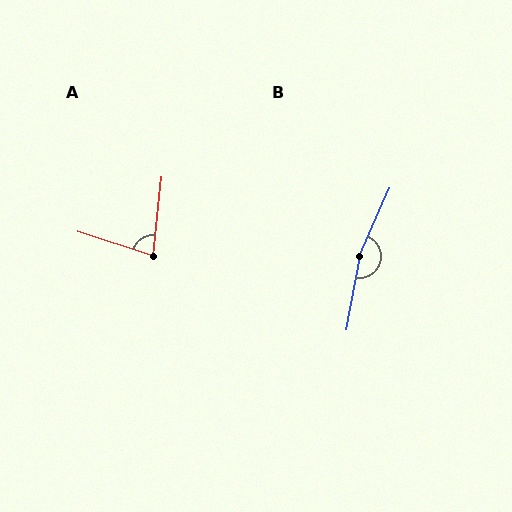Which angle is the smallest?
A, at approximately 79 degrees.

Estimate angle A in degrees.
Approximately 79 degrees.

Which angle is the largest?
B, at approximately 166 degrees.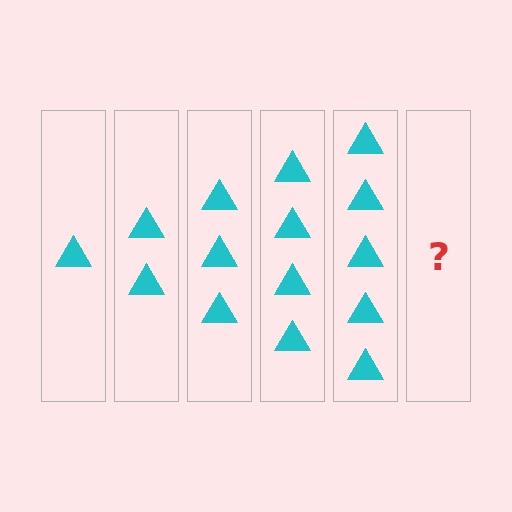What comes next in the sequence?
The next element should be 6 triangles.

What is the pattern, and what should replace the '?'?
The pattern is that each step adds one more triangle. The '?' should be 6 triangles.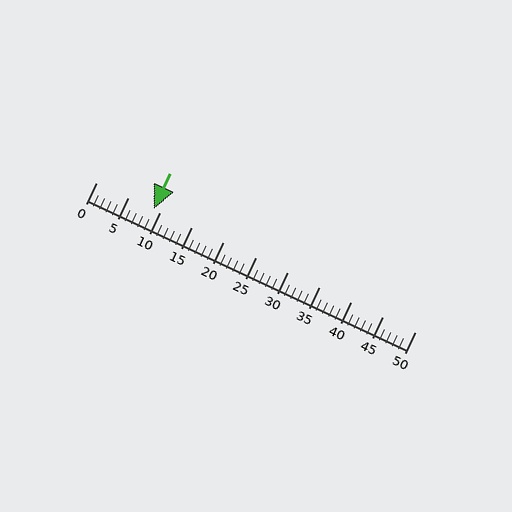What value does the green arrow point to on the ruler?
The green arrow points to approximately 9.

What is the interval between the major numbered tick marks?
The major tick marks are spaced 5 units apart.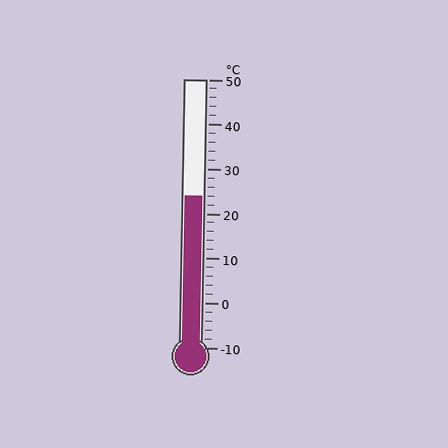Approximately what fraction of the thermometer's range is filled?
The thermometer is filled to approximately 55% of its range.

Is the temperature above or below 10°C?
The temperature is above 10°C.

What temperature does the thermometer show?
The thermometer shows approximately 24°C.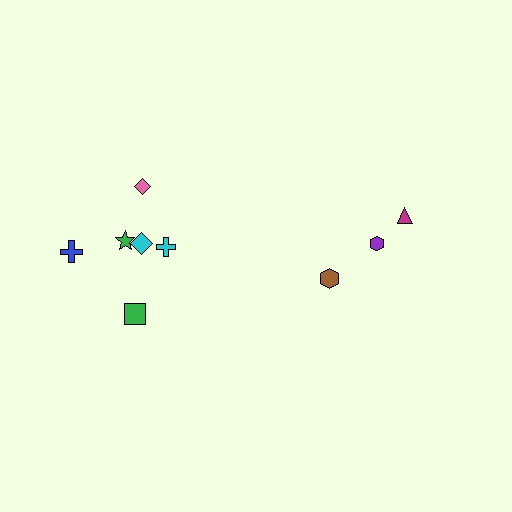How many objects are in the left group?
There are 6 objects.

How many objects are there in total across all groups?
There are 9 objects.